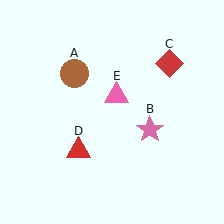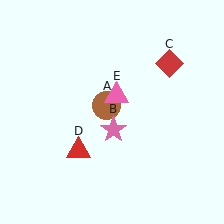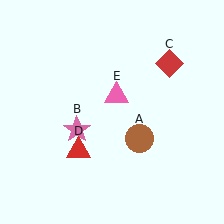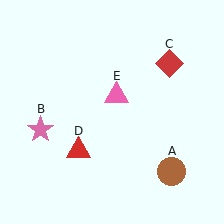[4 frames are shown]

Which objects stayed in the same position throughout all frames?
Red diamond (object C) and red triangle (object D) and pink triangle (object E) remained stationary.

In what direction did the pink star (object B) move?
The pink star (object B) moved left.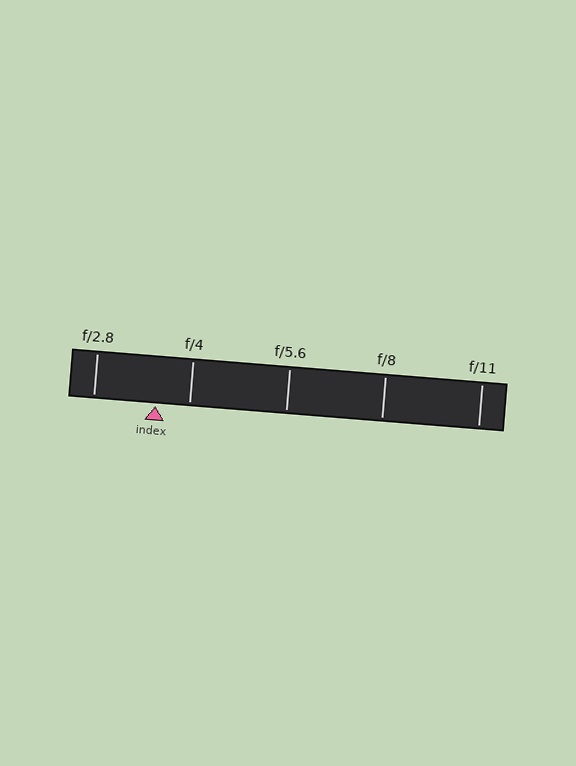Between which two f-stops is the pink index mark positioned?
The index mark is between f/2.8 and f/4.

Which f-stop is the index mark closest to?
The index mark is closest to f/4.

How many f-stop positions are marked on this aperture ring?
There are 5 f-stop positions marked.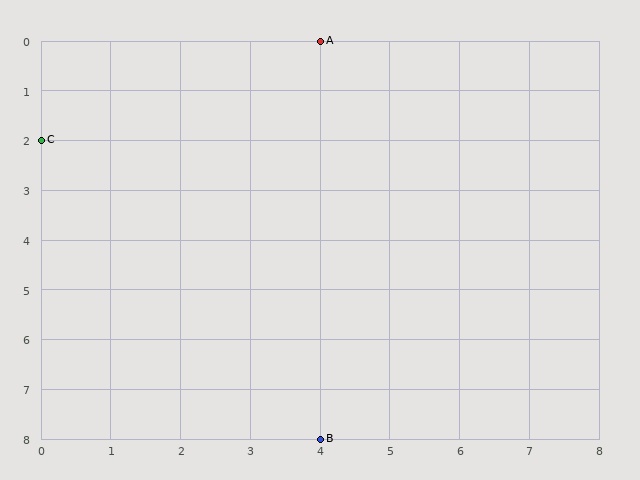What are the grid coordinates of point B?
Point B is at grid coordinates (4, 8).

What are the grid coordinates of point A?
Point A is at grid coordinates (4, 0).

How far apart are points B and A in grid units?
Points B and A are 8 rows apart.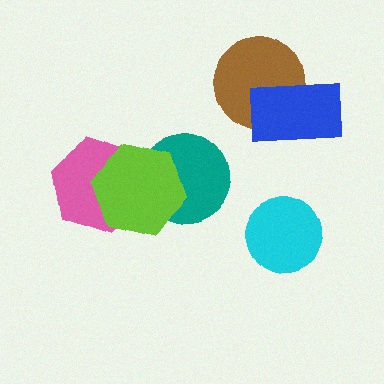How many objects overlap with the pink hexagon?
1 object overlaps with the pink hexagon.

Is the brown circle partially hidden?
Yes, it is partially covered by another shape.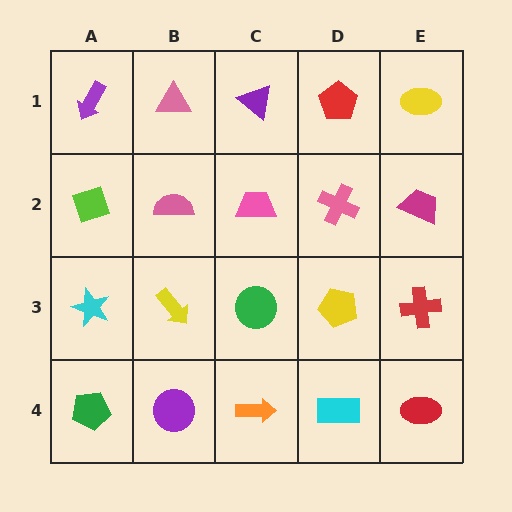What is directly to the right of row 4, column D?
A red ellipse.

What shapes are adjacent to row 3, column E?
A magenta trapezoid (row 2, column E), a red ellipse (row 4, column E), a yellow pentagon (row 3, column D).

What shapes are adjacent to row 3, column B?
A pink semicircle (row 2, column B), a purple circle (row 4, column B), a cyan star (row 3, column A), a green circle (row 3, column C).